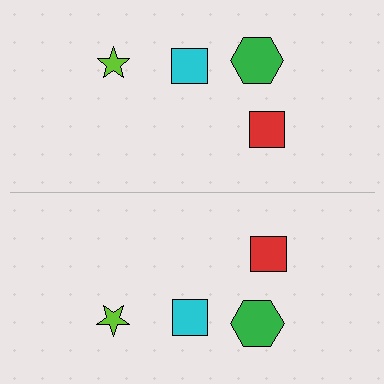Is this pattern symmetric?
Yes, this pattern has bilateral (reflection) symmetry.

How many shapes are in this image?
There are 8 shapes in this image.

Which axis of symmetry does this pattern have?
The pattern has a horizontal axis of symmetry running through the center of the image.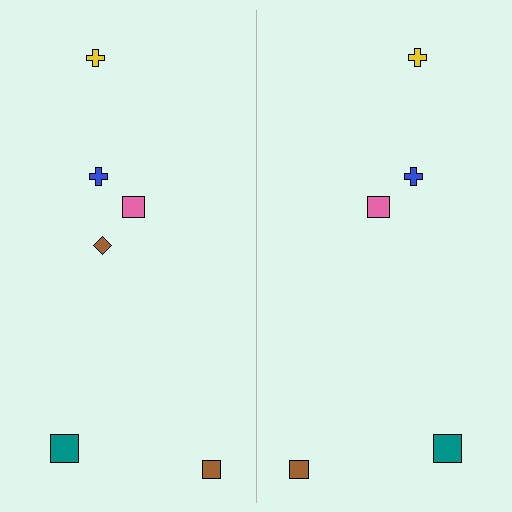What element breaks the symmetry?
A brown diamond is missing from the right side.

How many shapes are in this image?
There are 11 shapes in this image.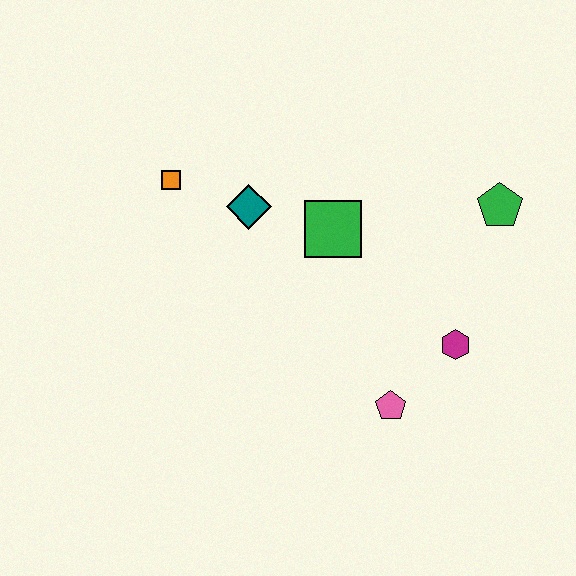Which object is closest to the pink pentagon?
The magenta hexagon is closest to the pink pentagon.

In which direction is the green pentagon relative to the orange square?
The green pentagon is to the right of the orange square.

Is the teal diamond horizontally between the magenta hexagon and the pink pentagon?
No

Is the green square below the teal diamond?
Yes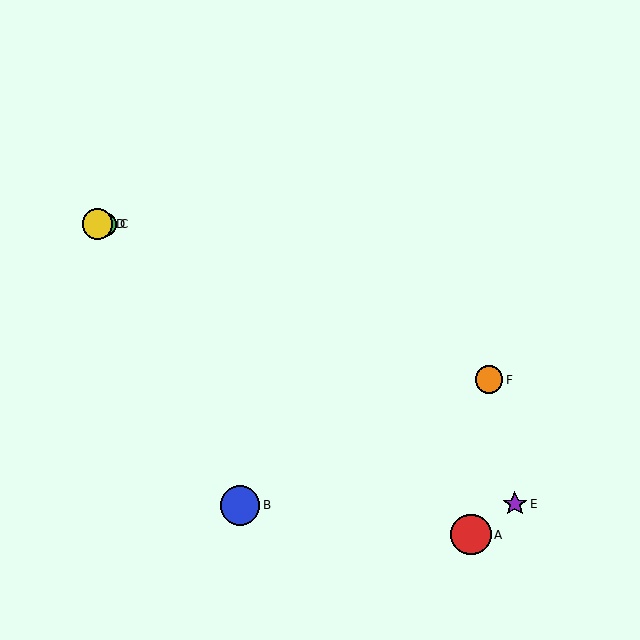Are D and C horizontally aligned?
Yes, both are at y≈224.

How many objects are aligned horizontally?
2 objects (C, D) are aligned horizontally.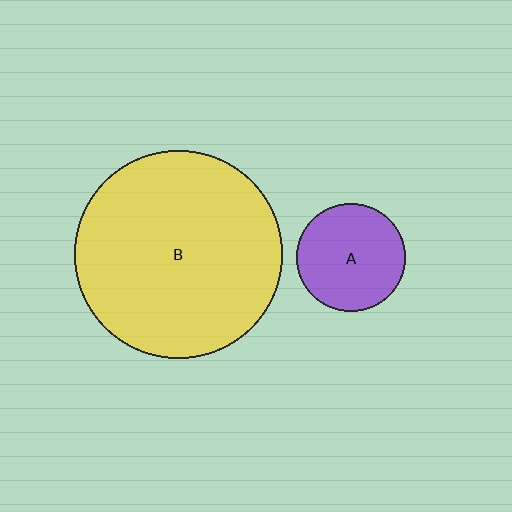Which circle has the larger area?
Circle B (yellow).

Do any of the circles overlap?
No, none of the circles overlap.